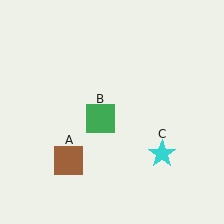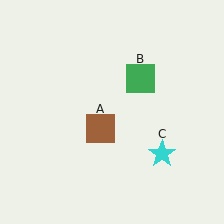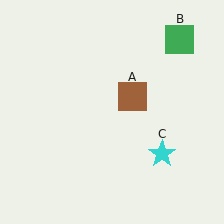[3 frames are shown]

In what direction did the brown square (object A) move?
The brown square (object A) moved up and to the right.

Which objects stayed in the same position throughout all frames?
Cyan star (object C) remained stationary.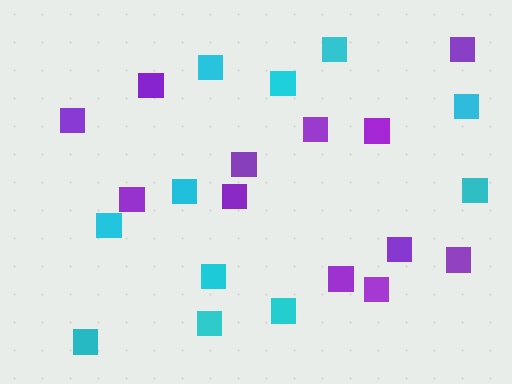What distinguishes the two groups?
There are 2 groups: one group of cyan squares (11) and one group of purple squares (12).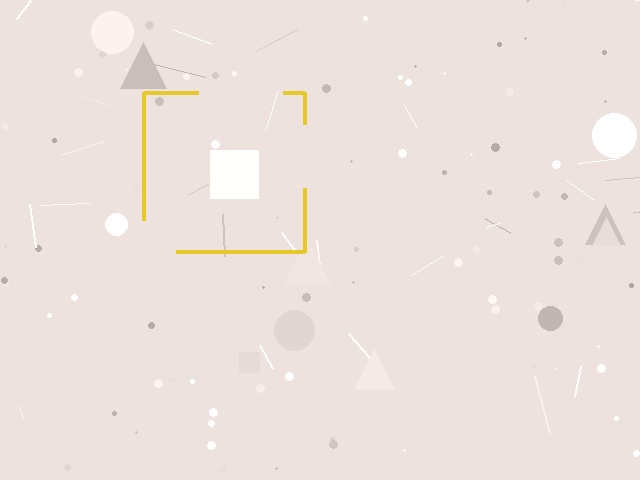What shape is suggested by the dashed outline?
The dashed outline suggests a square.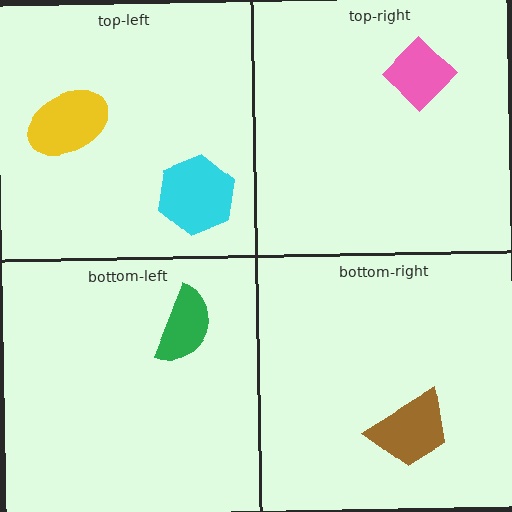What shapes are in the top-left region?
The cyan hexagon, the yellow ellipse.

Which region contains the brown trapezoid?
The bottom-right region.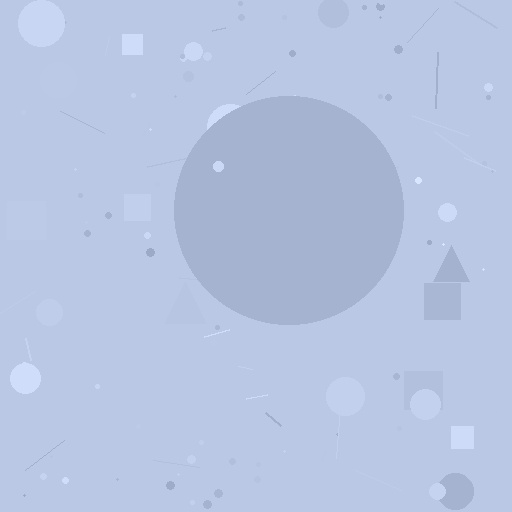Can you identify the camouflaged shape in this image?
The camouflaged shape is a circle.